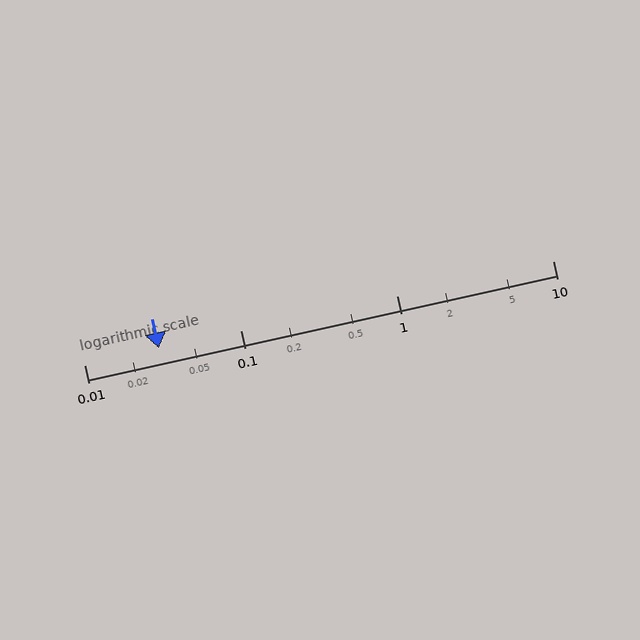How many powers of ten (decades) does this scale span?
The scale spans 3 decades, from 0.01 to 10.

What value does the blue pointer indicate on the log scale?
The pointer indicates approximately 0.03.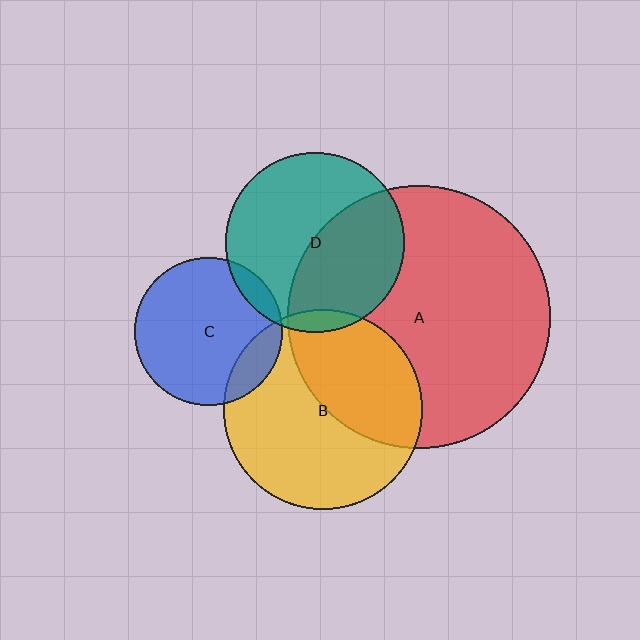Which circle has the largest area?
Circle A (red).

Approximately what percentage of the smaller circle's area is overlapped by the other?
Approximately 10%.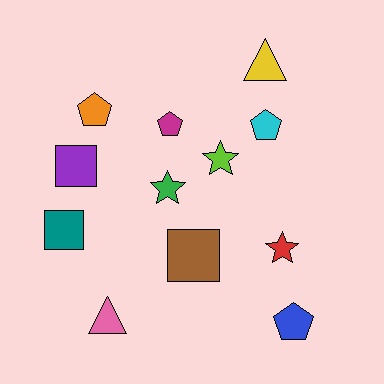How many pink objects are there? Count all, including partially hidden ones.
There is 1 pink object.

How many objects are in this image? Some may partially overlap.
There are 12 objects.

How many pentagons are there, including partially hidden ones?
There are 4 pentagons.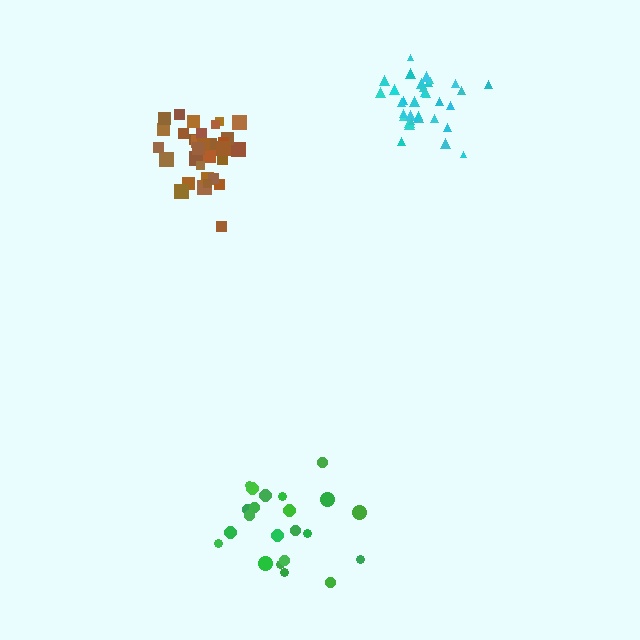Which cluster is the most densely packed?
Cyan.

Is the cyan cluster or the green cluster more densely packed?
Cyan.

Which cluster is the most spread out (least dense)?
Green.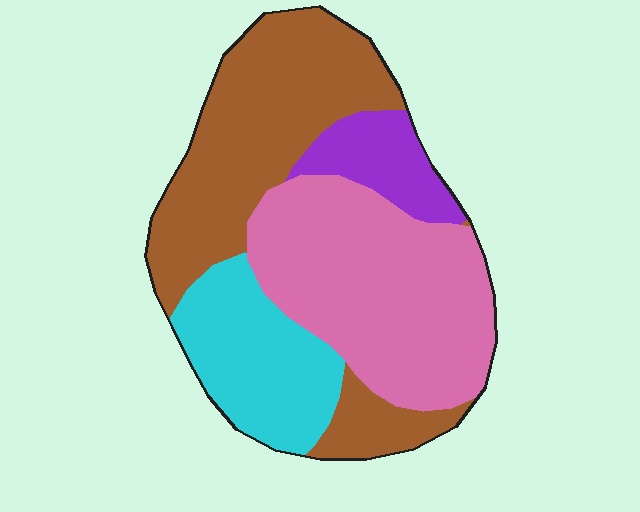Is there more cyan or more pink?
Pink.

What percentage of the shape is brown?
Brown covers 37% of the shape.